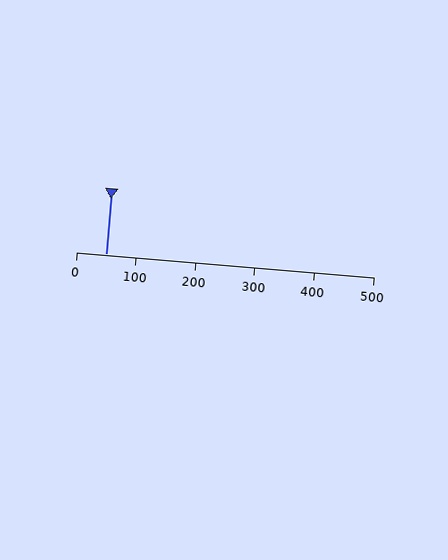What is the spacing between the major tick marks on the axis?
The major ticks are spaced 100 apart.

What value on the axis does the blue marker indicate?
The marker indicates approximately 50.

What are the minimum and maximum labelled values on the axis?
The axis runs from 0 to 500.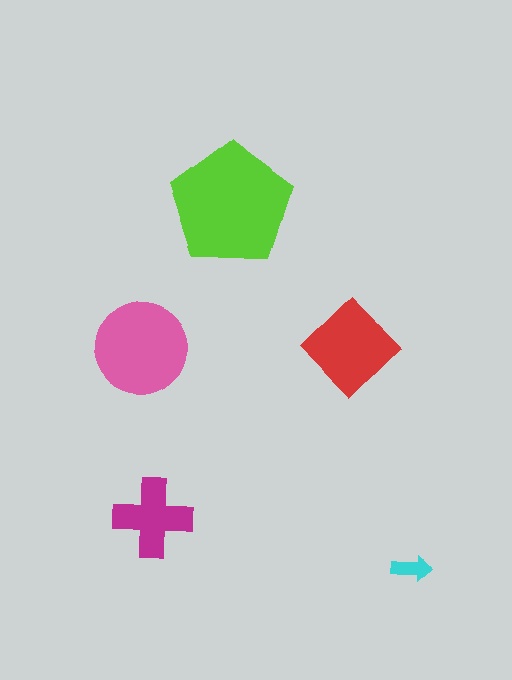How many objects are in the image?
There are 5 objects in the image.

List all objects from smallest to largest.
The cyan arrow, the magenta cross, the red diamond, the pink circle, the lime pentagon.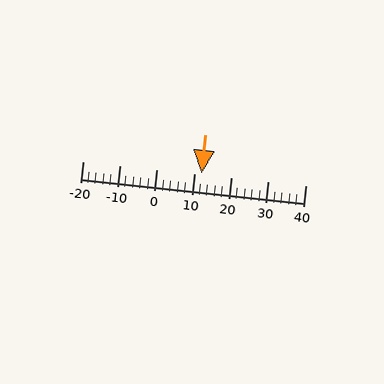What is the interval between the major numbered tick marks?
The major tick marks are spaced 10 units apart.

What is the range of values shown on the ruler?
The ruler shows values from -20 to 40.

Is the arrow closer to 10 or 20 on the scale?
The arrow is closer to 10.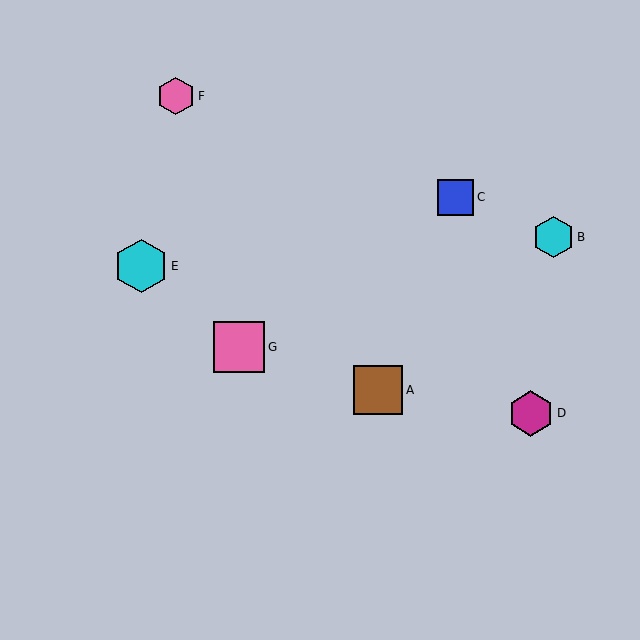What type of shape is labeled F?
Shape F is a pink hexagon.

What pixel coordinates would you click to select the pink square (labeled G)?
Click at (239, 347) to select the pink square G.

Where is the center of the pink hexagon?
The center of the pink hexagon is at (176, 96).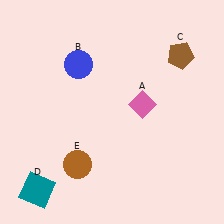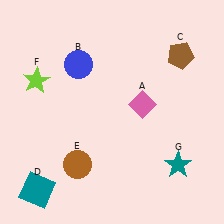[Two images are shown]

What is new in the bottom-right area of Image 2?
A teal star (G) was added in the bottom-right area of Image 2.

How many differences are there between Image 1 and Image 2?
There are 2 differences between the two images.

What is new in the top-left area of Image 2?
A lime star (F) was added in the top-left area of Image 2.